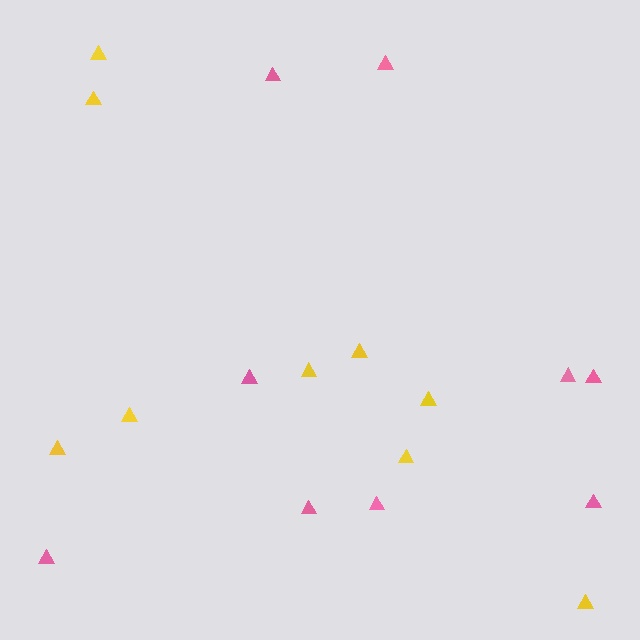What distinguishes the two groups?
There are 2 groups: one group of yellow triangles (9) and one group of pink triangles (9).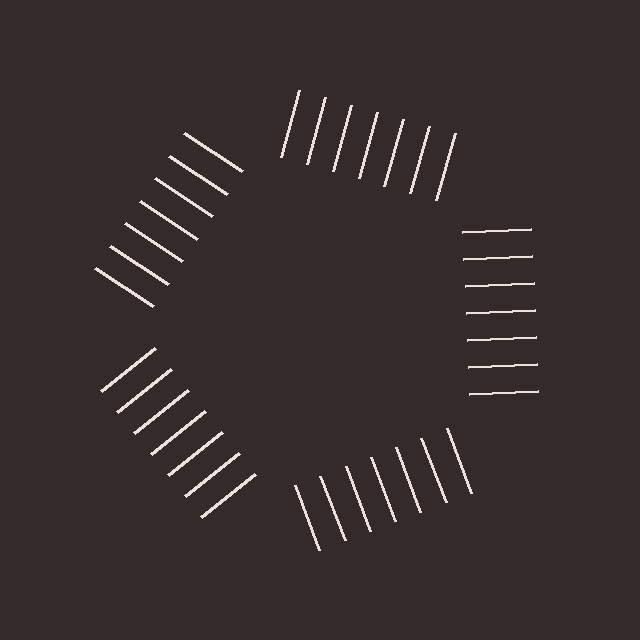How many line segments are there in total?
35 — 7 along each of the 5 edges.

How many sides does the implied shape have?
5 sides — the line-ends trace a pentagon.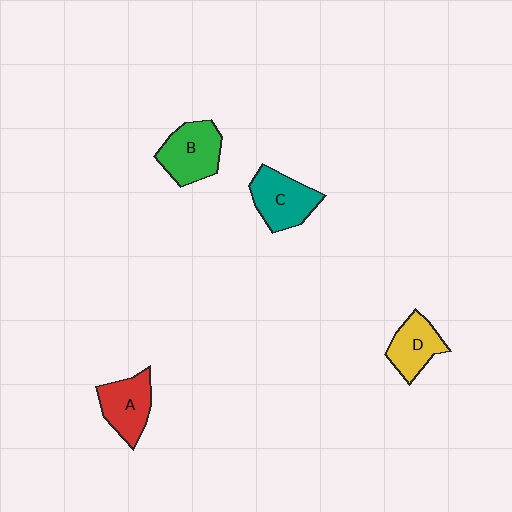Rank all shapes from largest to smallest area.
From largest to smallest: B (green), C (teal), A (red), D (yellow).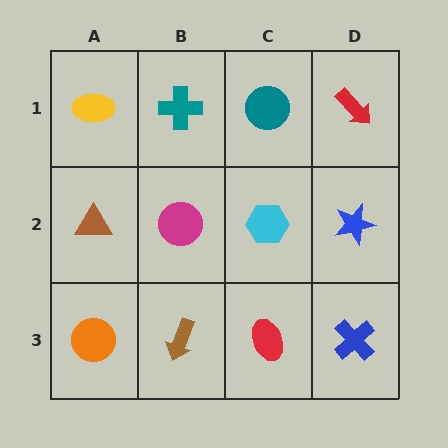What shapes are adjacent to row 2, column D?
A red arrow (row 1, column D), a blue cross (row 3, column D), a cyan hexagon (row 2, column C).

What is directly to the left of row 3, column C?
A brown arrow.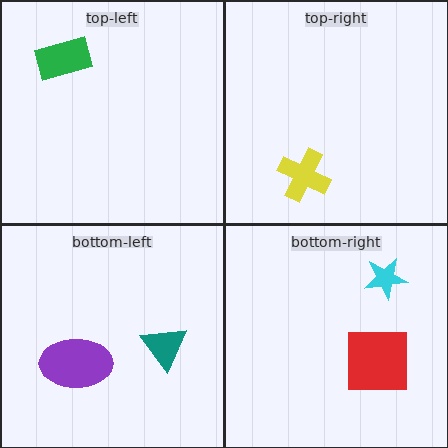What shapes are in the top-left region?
The green rectangle.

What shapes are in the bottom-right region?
The cyan star, the red square.